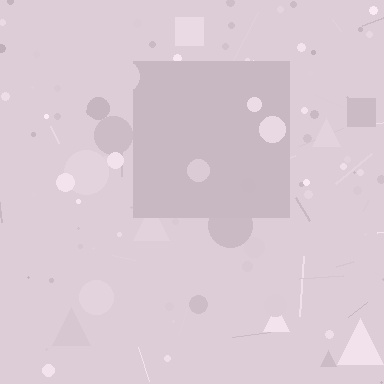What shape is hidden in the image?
A square is hidden in the image.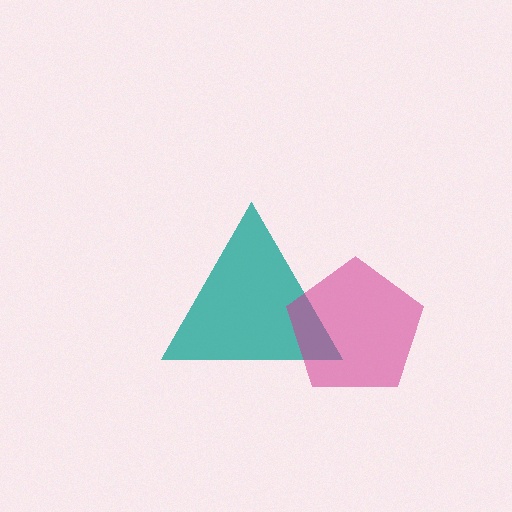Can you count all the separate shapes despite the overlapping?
Yes, there are 2 separate shapes.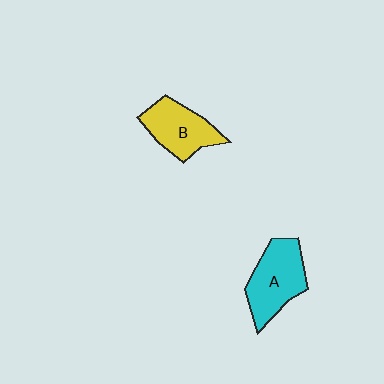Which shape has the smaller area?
Shape B (yellow).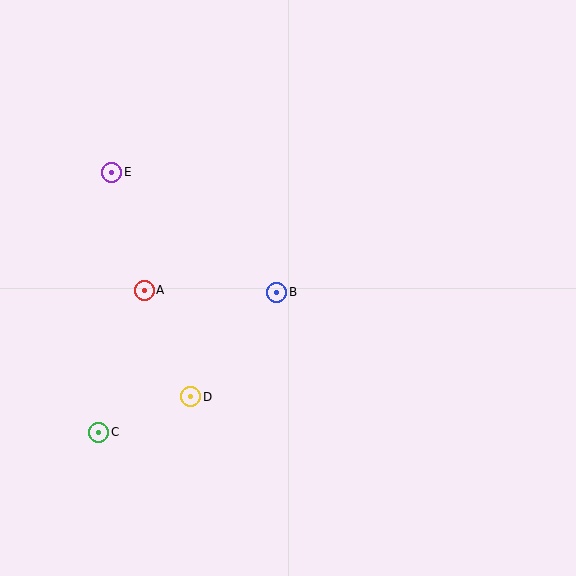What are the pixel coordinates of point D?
Point D is at (191, 397).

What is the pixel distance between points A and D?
The distance between A and D is 116 pixels.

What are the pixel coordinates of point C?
Point C is at (99, 432).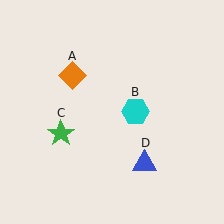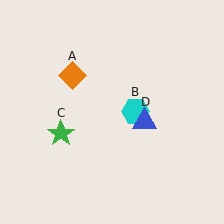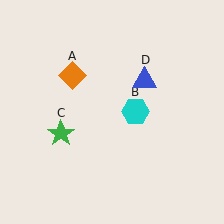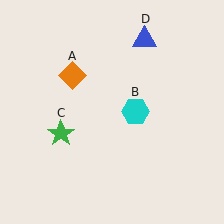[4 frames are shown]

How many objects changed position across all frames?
1 object changed position: blue triangle (object D).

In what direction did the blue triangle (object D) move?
The blue triangle (object D) moved up.